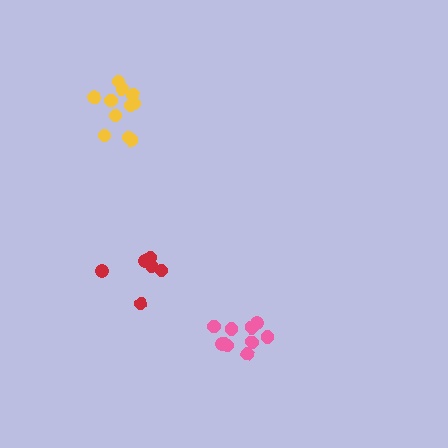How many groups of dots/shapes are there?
There are 3 groups.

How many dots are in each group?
Group 1: 6 dots, Group 2: 10 dots, Group 3: 11 dots (27 total).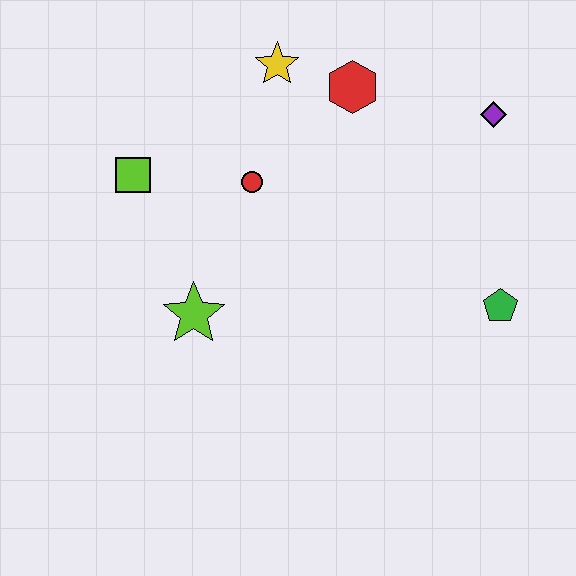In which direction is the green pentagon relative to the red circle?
The green pentagon is to the right of the red circle.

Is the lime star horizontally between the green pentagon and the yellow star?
No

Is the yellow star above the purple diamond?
Yes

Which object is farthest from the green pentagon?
The lime square is farthest from the green pentagon.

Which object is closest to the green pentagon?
The purple diamond is closest to the green pentagon.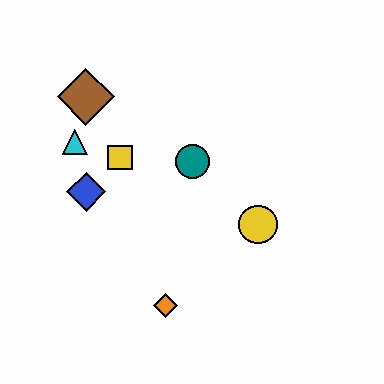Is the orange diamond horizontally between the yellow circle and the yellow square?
Yes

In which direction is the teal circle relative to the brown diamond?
The teal circle is to the right of the brown diamond.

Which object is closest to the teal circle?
The yellow square is closest to the teal circle.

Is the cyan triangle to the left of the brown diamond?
Yes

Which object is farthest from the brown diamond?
The orange diamond is farthest from the brown diamond.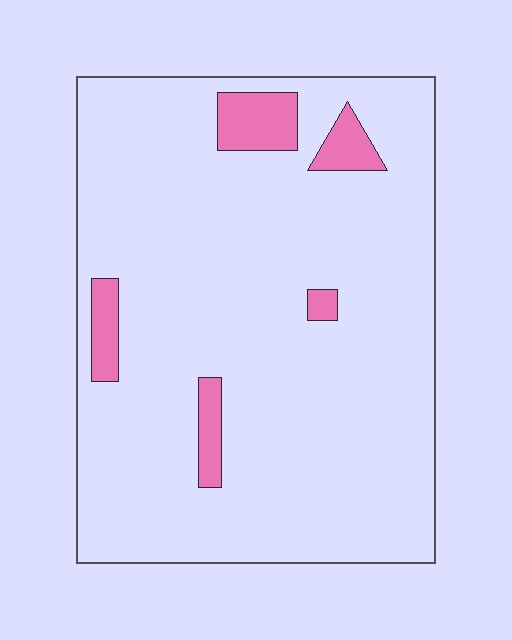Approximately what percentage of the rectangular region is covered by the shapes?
Approximately 10%.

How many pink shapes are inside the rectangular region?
5.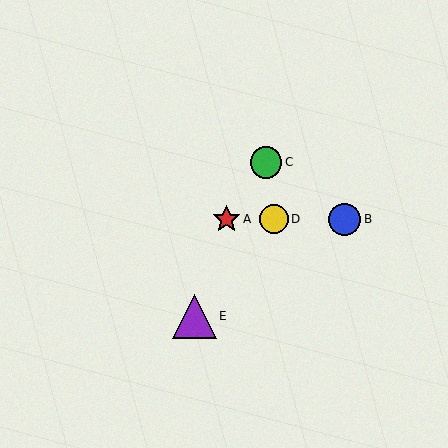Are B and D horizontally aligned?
Yes, both are at y≈219.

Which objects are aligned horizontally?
Objects A, B, D are aligned horizontally.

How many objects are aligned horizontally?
3 objects (A, B, D) are aligned horizontally.